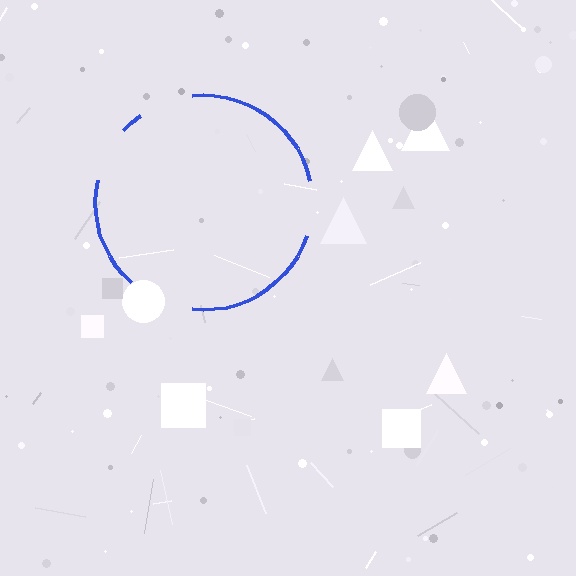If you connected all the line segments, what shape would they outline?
They would outline a circle.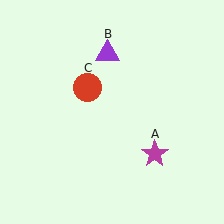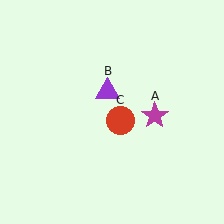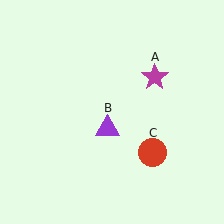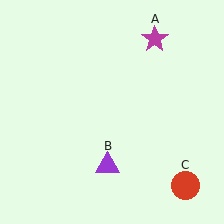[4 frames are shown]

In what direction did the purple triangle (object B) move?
The purple triangle (object B) moved down.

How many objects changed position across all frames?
3 objects changed position: magenta star (object A), purple triangle (object B), red circle (object C).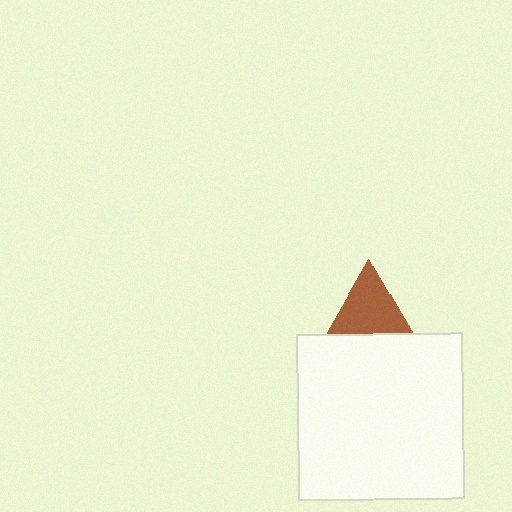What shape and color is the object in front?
The object in front is a white square.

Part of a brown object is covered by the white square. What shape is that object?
It is a triangle.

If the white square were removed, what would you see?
You would see the complete brown triangle.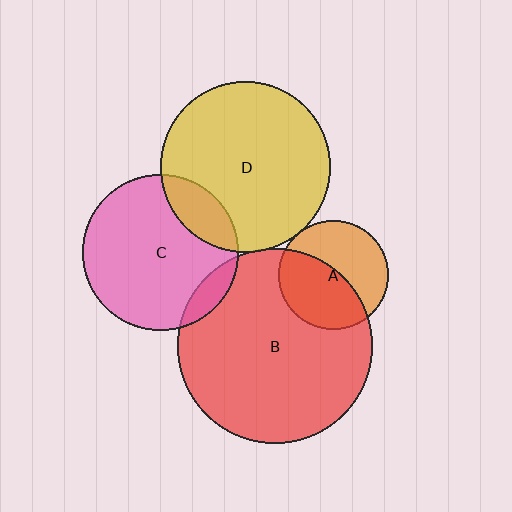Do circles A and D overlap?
Yes.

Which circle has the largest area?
Circle B (red).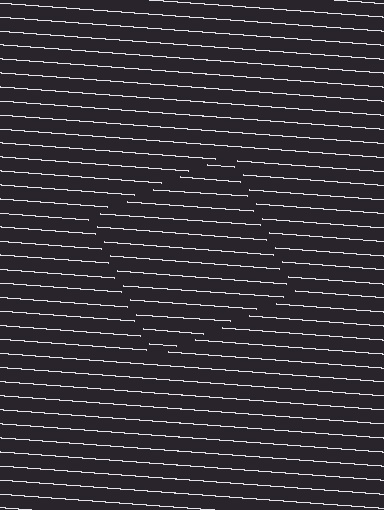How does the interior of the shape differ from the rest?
The interior of the shape contains the same grating, shifted by half a period — the contour is defined by the phase discontinuity where line-ends from the inner and outer gratings abut.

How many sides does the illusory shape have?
4 sides — the line-ends trace a square.